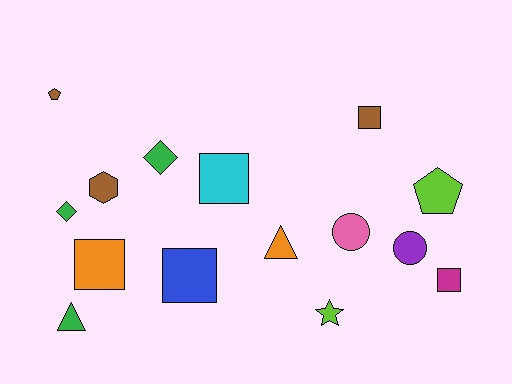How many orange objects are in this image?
There are 2 orange objects.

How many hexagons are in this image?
There is 1 hexagon.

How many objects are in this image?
There are 15 objects.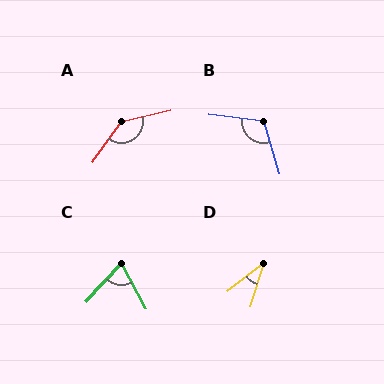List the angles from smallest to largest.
D (35°), C (71°), B (114°), A (139°).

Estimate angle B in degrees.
Approximately 114 degrees.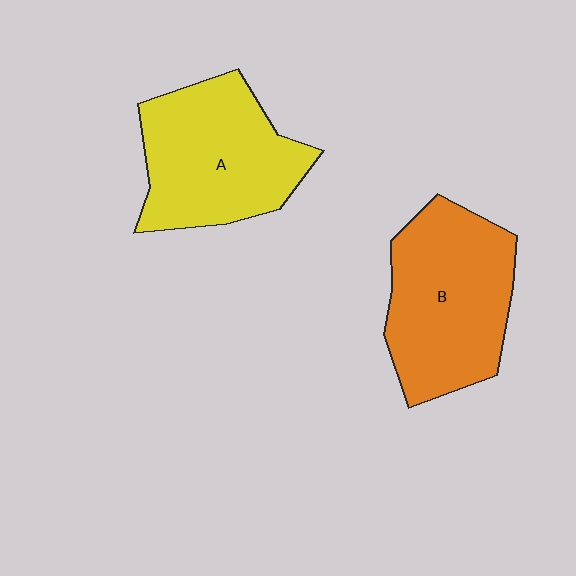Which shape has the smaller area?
Shape A (yellow).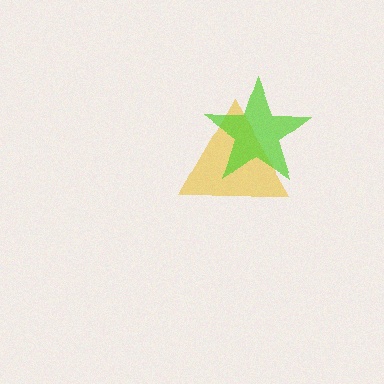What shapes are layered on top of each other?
The layered shapes are: a yellow triangle, a lime star.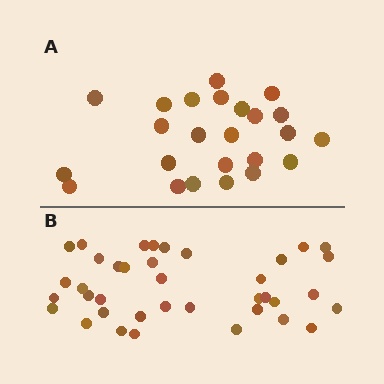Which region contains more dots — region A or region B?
Region B (the bottom region) has more dots.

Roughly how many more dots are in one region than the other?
Region B has approximately 15 more dots than region A.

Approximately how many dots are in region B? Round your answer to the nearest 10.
About 40 dots. (The exact count is 38, which rounds to 40.)